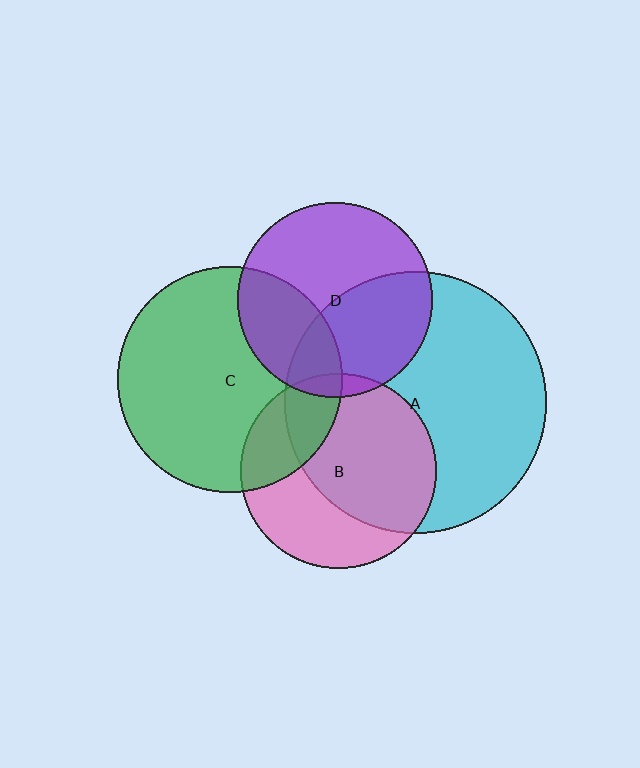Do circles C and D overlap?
Yes.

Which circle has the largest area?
Circle A (cyan).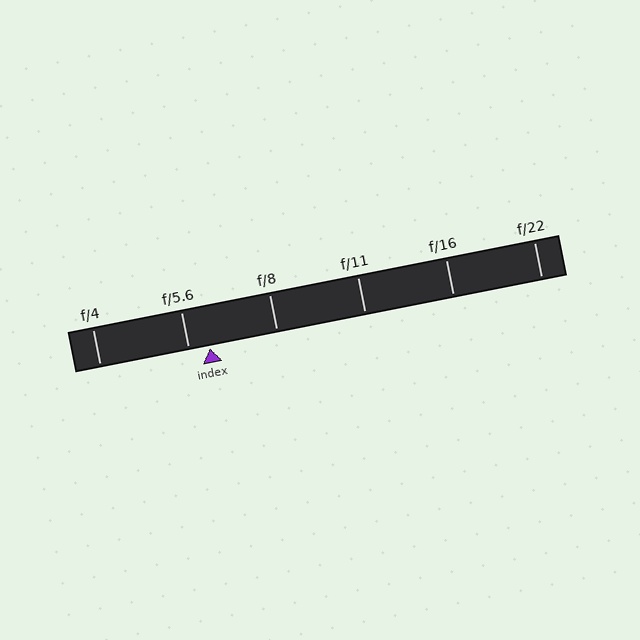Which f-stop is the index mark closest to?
The index mark is closest to f/5.6.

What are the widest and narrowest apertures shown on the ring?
The widest aperture shown is f/4 and the narrowest is f/22.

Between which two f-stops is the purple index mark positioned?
The index mark is between f/5.6 and f/8.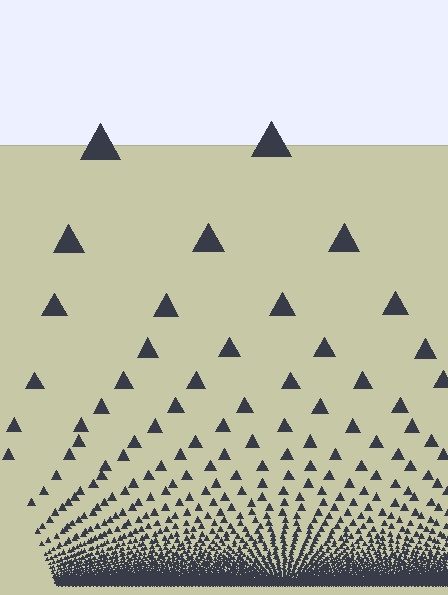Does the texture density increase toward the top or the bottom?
Density increases toward the bottom.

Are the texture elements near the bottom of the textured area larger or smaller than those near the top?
Smaller. The gradient is inverted — elements near the bottom are smaller and denser.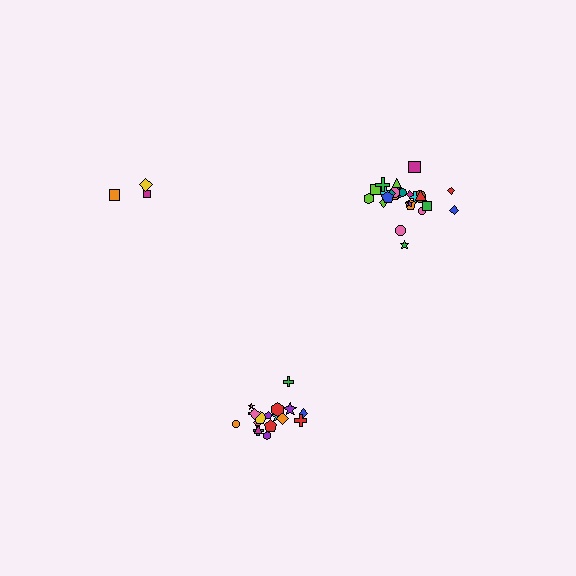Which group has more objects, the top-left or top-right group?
The top-right group.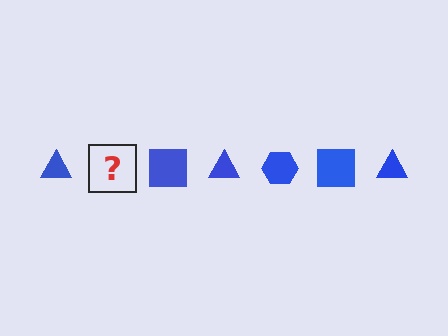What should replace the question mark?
The question mark should be replaced with a blue hexagon.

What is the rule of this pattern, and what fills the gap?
The rule is that the pattern cycles through triangle, hexagon, square shapes in blue. The gap should be filled with a blue hexagon.